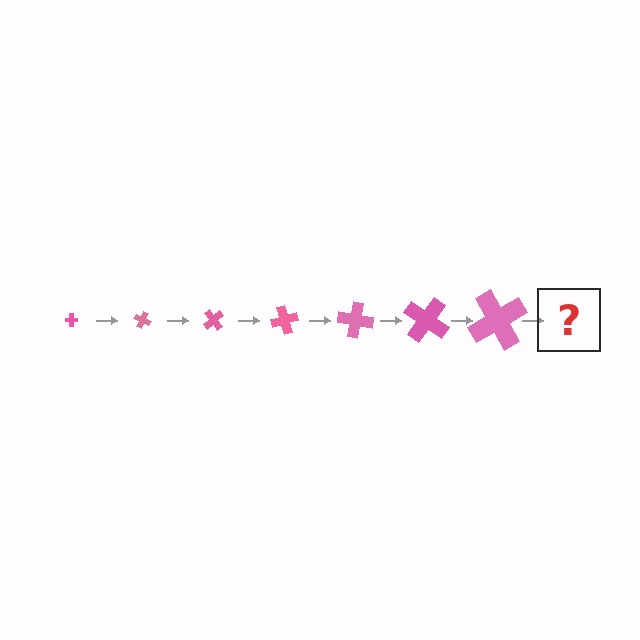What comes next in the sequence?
The next element should be a cross, larger than the previous one and rotated 175 degrees from the start.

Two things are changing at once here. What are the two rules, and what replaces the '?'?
The two rules are that the cross grows larger each step and it rotates 25 degrees each step. The '?' should be a cross, larger than the previous one and rotated 175 degrees from the start.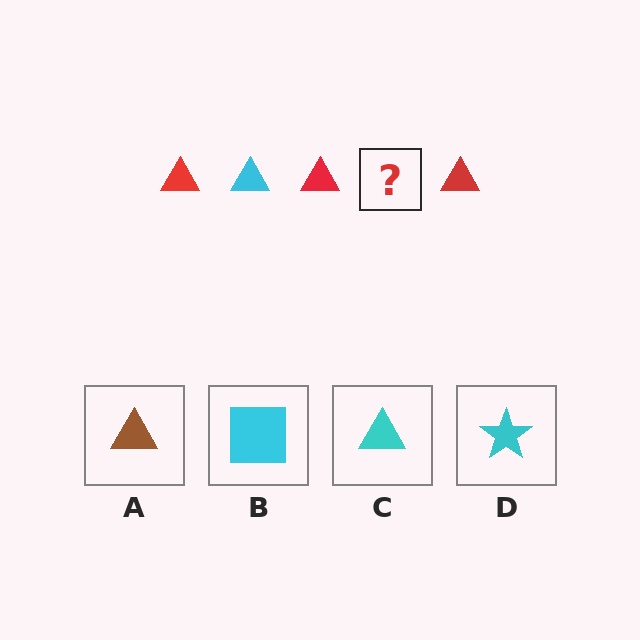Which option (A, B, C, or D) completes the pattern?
C.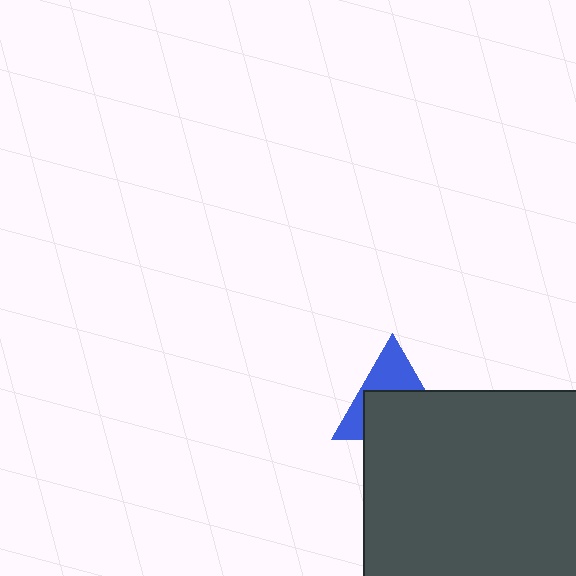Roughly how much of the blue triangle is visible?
A small part of it is visible (roughly 42%).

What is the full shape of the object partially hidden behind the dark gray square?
The partially hidden object is a blue triangle.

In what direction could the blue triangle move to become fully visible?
The blue triangle could move up. That would shift it out from behind the dark gray square entirely.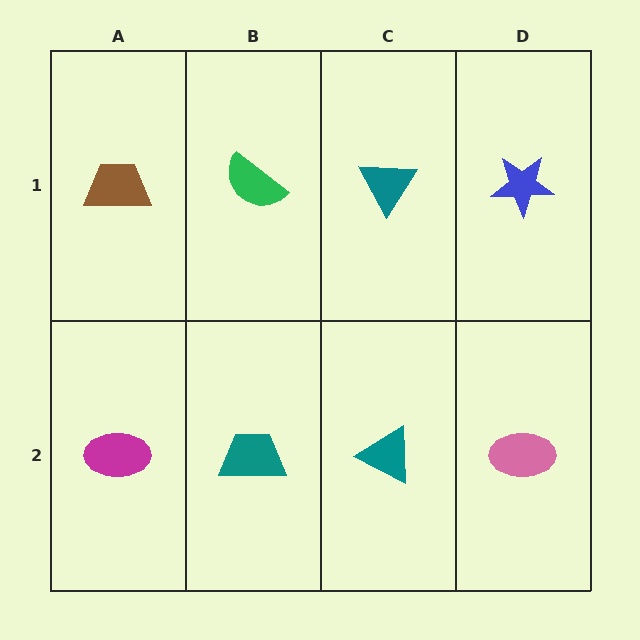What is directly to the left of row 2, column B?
A magenta ellipse.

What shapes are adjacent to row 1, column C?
A teal triangle (row 2, column C), a green semicircle (row 1, column B), a blue star (row 1, column D).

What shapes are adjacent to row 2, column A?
A brown trapezoid (row 1, column A), a teal trapezoid (row 2, column B).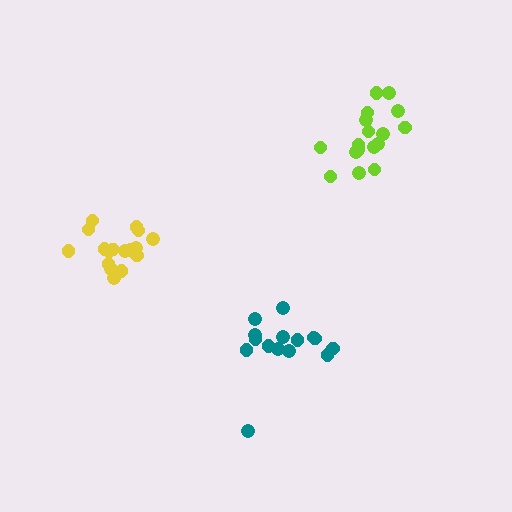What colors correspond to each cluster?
The clusters are colored: lime, teal, yellow.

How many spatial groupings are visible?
There are 3 spatial groupings.